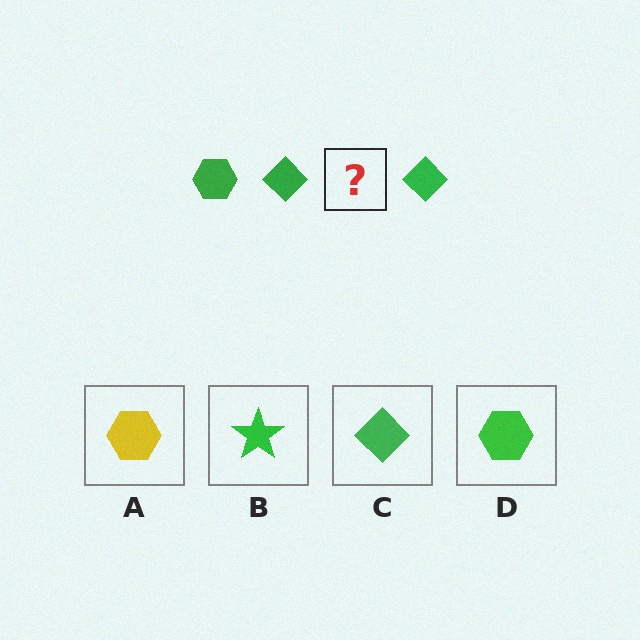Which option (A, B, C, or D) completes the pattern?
D.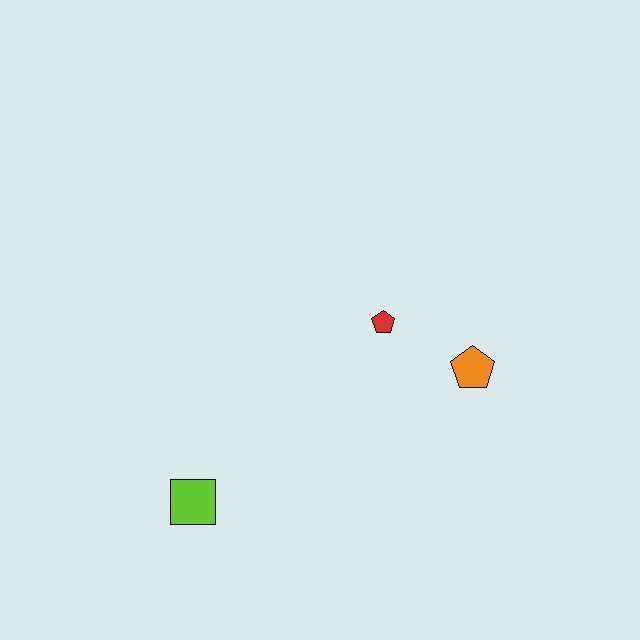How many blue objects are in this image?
There are no blue objects.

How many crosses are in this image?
There are no crosses.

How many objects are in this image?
There are 3 objects.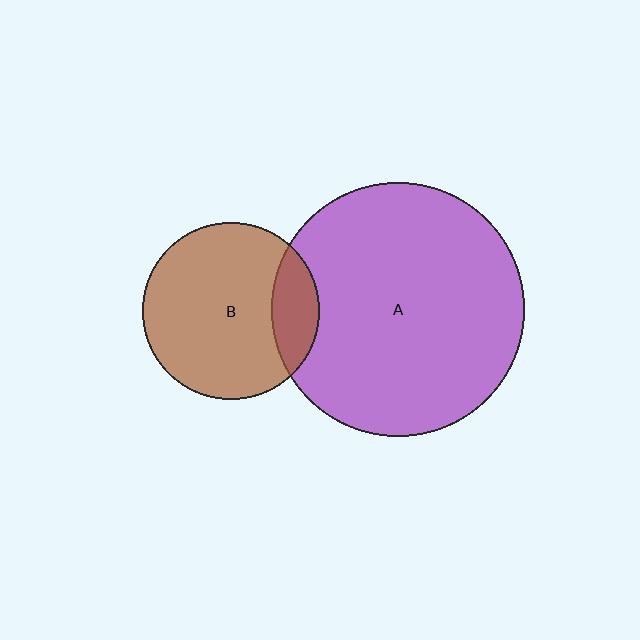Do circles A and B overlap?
Yes.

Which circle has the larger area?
Circle A (purple).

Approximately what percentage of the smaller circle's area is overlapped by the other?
Approximately 20%.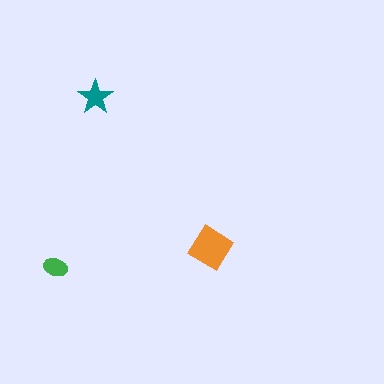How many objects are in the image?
There are 3 objects in the image.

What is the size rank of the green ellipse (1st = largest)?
3rd.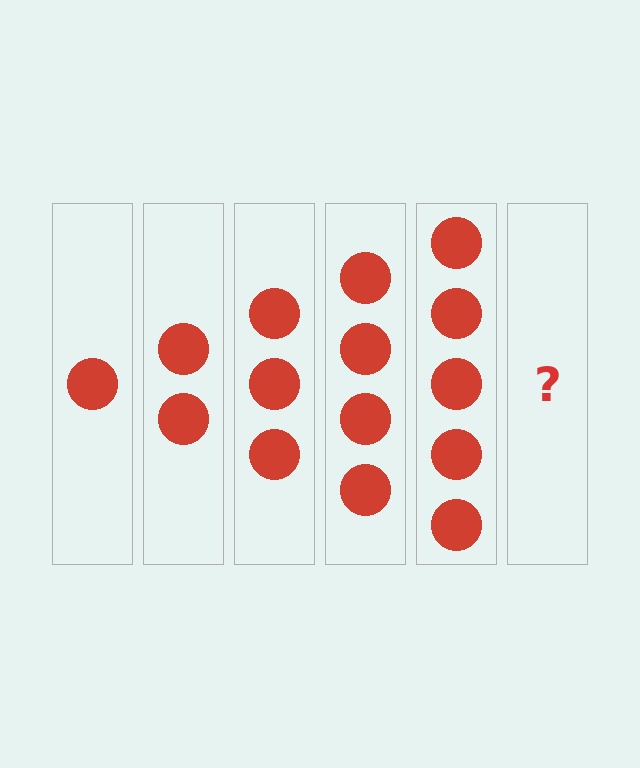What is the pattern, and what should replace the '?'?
The pattern is that each step adds one more circle. The '?' should be 6 circles.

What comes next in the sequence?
The next element should be 6 circles.